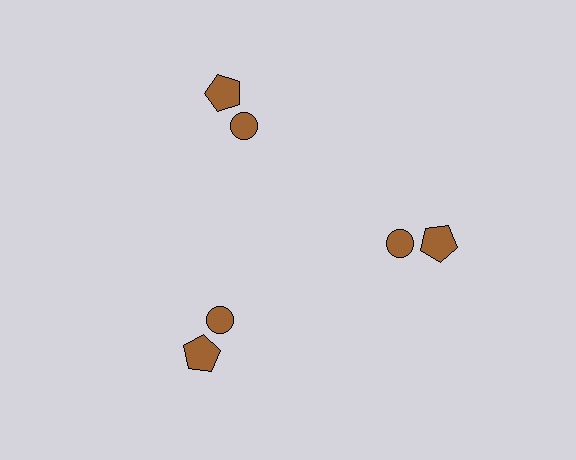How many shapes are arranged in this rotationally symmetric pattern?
There are 6 shapes, arranged in 3 groups of 2.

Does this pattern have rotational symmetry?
Yes, this pattern has 3-fold rotational symmetry. It looks the same after rotating 120 degrees around the center.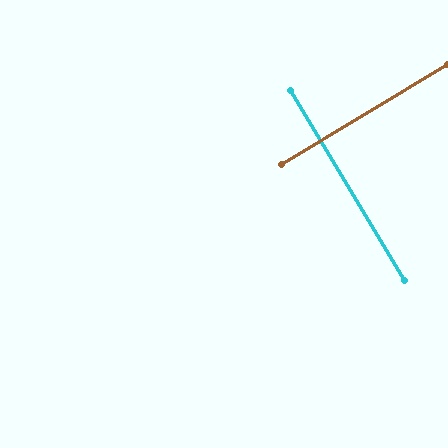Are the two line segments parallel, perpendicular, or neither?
Perpendicular — they meet at approximately 90°.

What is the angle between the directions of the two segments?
Approximately 90 degrees.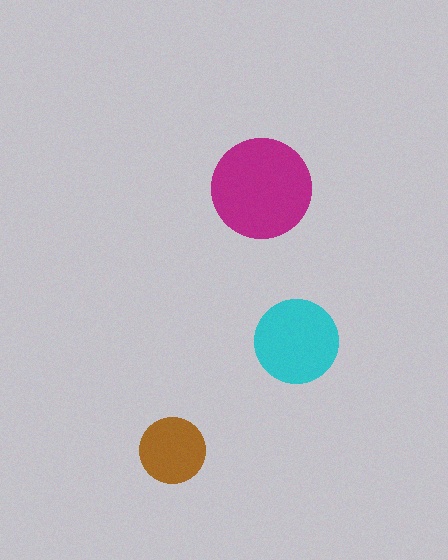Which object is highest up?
The magenta circle is topmost.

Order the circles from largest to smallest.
the magenta one, the cyan one, the brown one.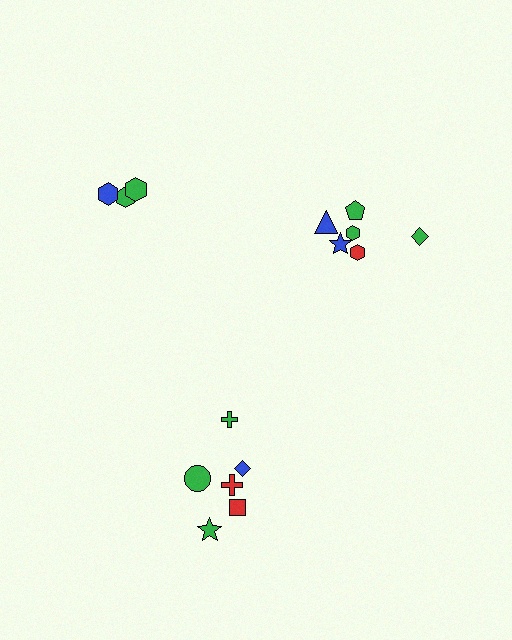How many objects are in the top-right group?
There are 6 objects.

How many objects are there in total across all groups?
There are 15 objects.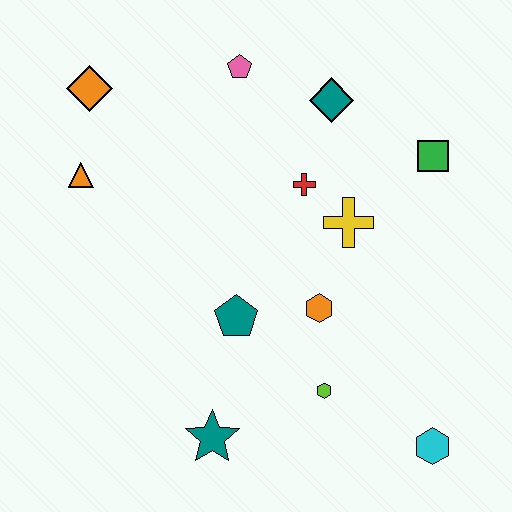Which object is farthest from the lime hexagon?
The orange diamond is farthest from the lime hexagon.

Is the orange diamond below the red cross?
No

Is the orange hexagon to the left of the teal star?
No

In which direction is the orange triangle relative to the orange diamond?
The orange triangle is below the orange diamond.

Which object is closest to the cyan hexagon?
The lime hexagon is closest to the cyan hexagon.